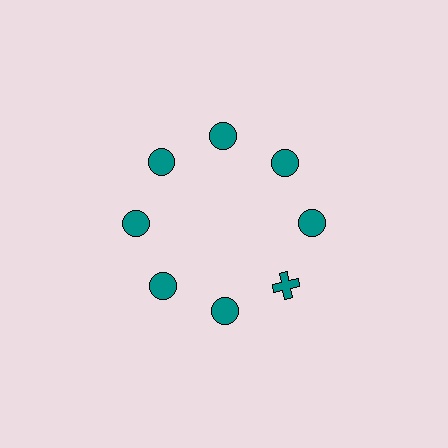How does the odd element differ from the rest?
It has a different shape: cross instead of circle.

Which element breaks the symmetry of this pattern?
The teal cross at roughly the 4 o'clock position breaks the symmetry. All other shapes are teal circles.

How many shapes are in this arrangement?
There are 8 shapes arranged in a ring pattern.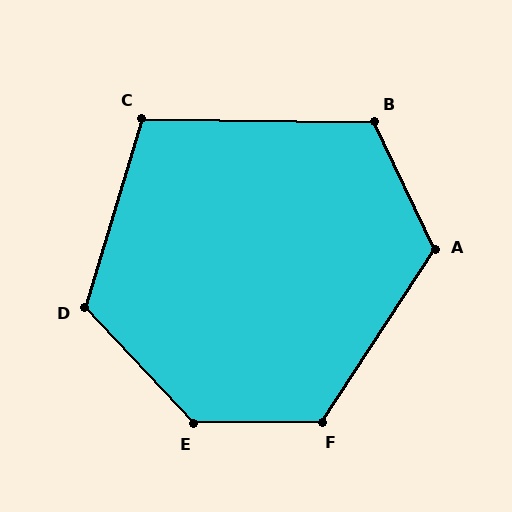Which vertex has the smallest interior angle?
C, at approximately 106 degrees.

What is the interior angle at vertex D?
Approximately 120 degrees (obtuse).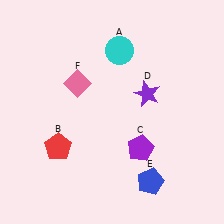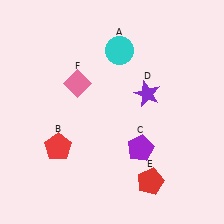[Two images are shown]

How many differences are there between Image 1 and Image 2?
There is 1 difference between the two images.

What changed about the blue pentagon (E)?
In Image 1, E is blue. In Image 2, it changed to red.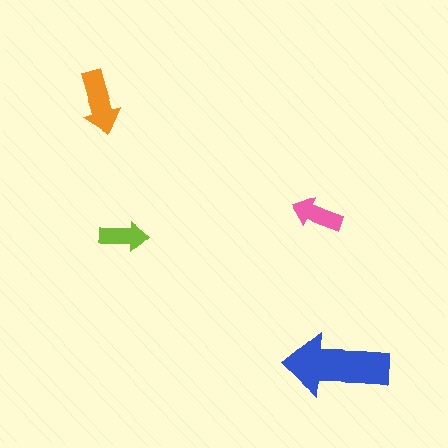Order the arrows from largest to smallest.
the blue one, the orange one, the pink one, the lime one.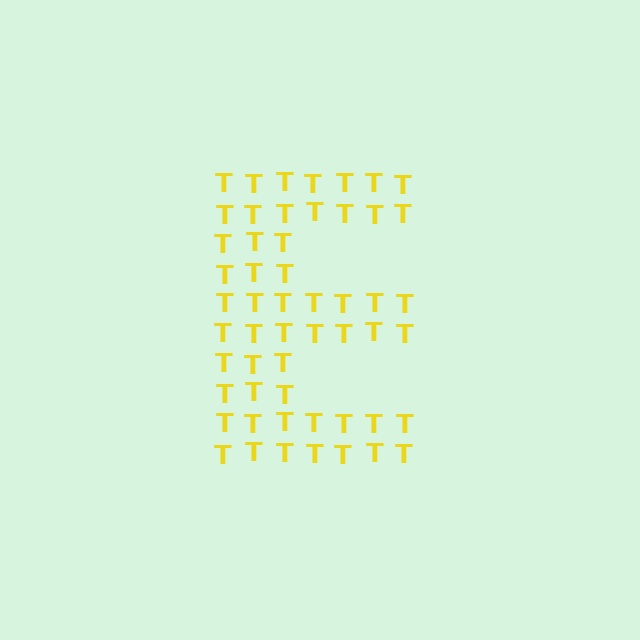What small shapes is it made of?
It is made of small letter T's.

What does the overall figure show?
The overall figure shows the letter E.